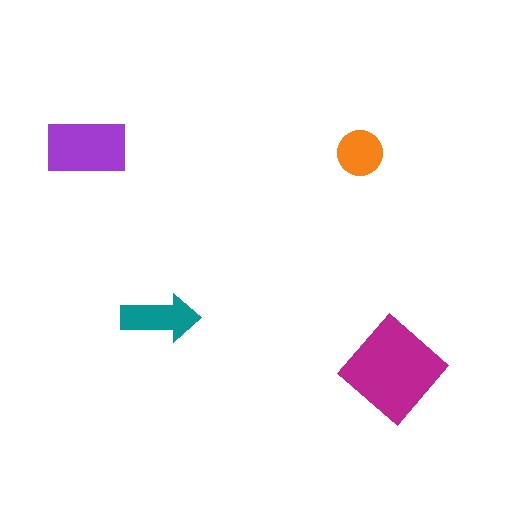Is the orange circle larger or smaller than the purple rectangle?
Smaller.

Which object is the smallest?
The orange circle.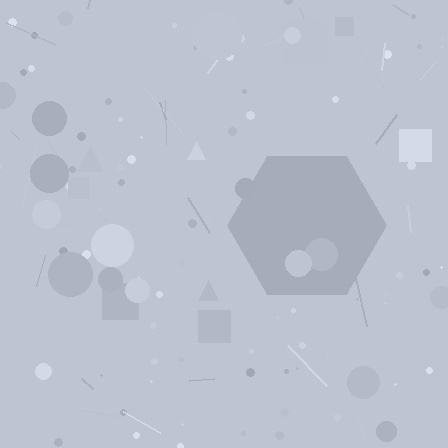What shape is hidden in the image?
A hexagon is hidden in the image.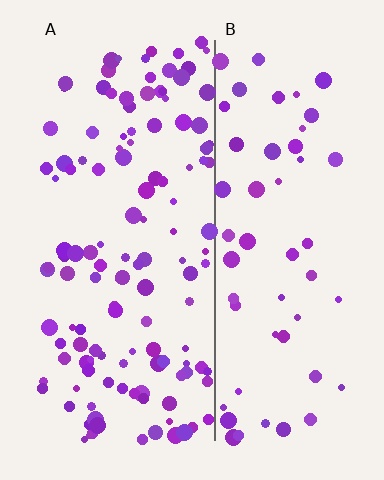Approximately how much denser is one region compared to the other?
Approximately 2.3× — region A over region B.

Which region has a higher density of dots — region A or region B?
A (the left).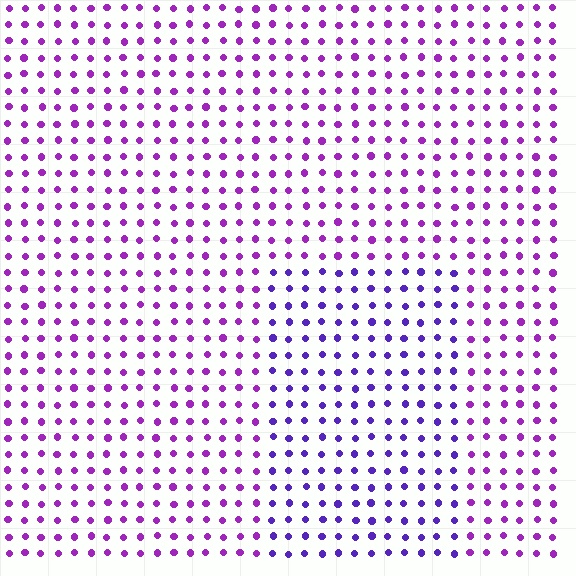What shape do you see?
I see a rectangle.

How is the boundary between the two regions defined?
The boundary is defined purely by a slight shift in hue (about 29 degrees). Spacing, size, and orientation are identical on both sides.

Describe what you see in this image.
The image is filled with small purple elements in a uniform arrangement. A rectangle-shaped region is visible where the elements are tinted to a slightly different hue, forming a subtle color boundary.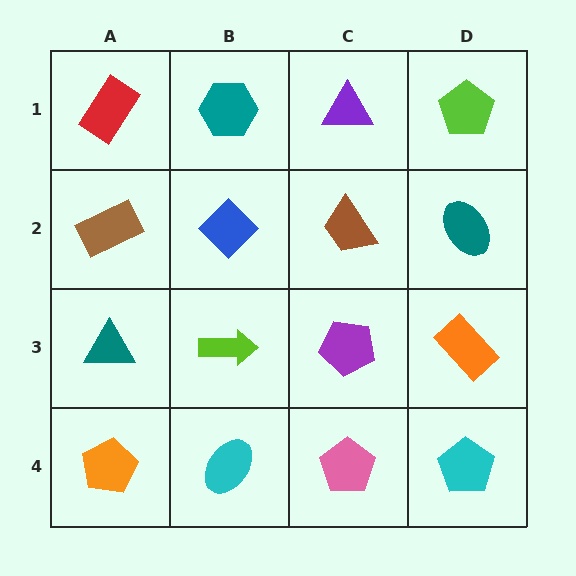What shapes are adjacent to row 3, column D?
A teal ellipse (row 2, column D), a cyan pentagon (row 4, column D), a purple pentagon (row 3, column C).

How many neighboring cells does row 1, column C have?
3.